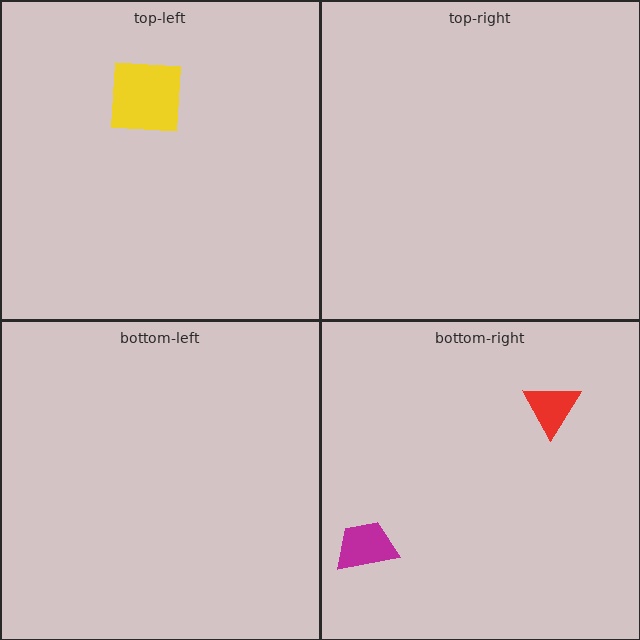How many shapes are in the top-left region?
1.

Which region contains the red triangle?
The bottom-right region.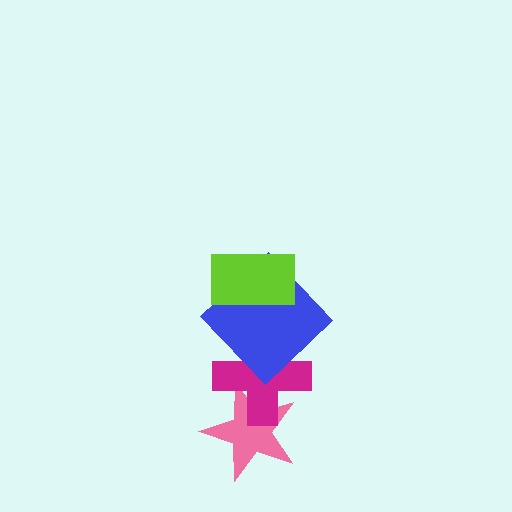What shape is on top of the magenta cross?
The blue diamond is on top of the magenta cross.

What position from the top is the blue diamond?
The blue diamond is 2nd from the top.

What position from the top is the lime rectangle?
The lime rectangle is 1st from the top.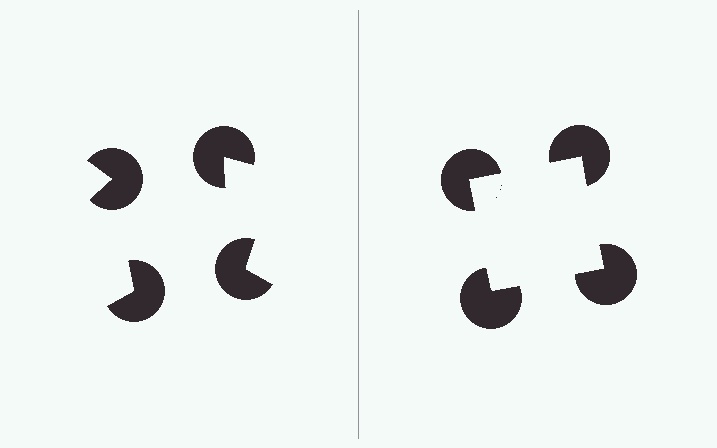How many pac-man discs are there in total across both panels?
8 — 4 on each side.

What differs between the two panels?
The pac-man discs are positioned identically on both sides; only the wedge orientations differ. On the right they align to a square; on the left they are misaligned.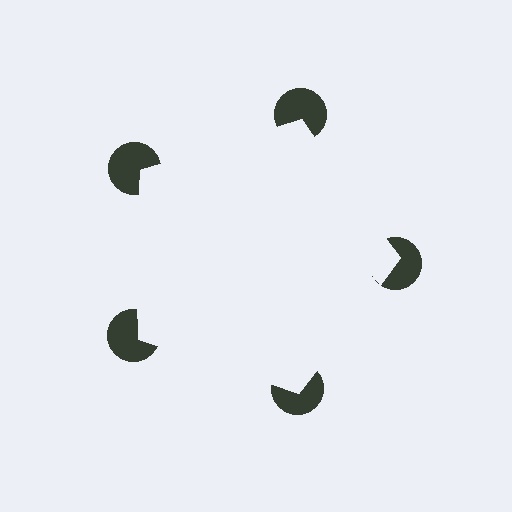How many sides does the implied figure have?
5 sides.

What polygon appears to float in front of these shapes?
An illusory pentagon — its edges are inferred from the aligned wedge cuts in the pac-man discs, not physically drawn.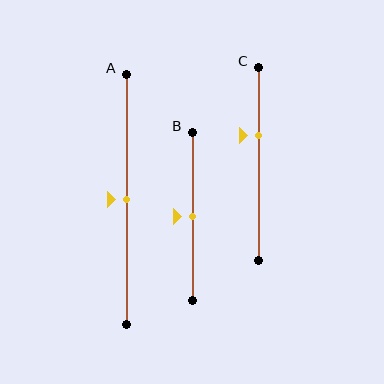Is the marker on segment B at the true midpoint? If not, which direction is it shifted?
Yes, the marker on segment B is at the true midpoint.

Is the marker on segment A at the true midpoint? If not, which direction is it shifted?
Yes, the marker on segment A is at the true midpoint.